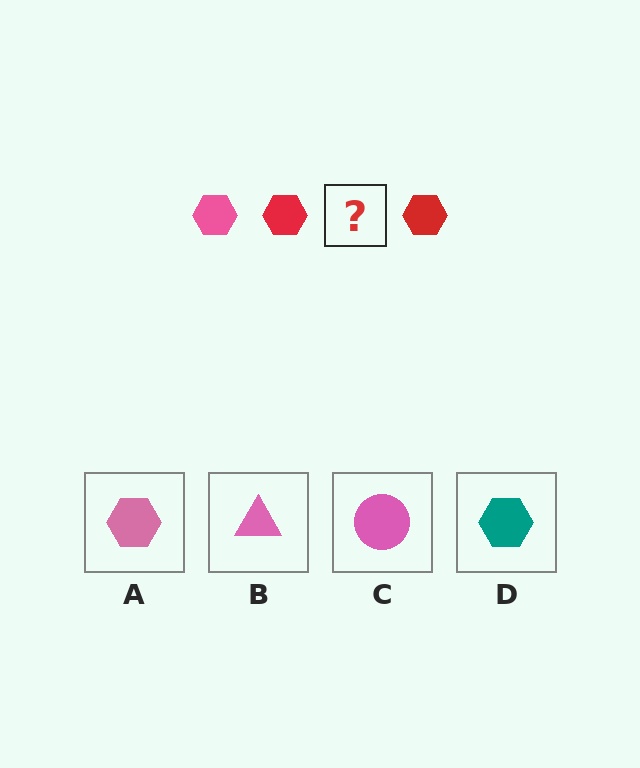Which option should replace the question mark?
Option A.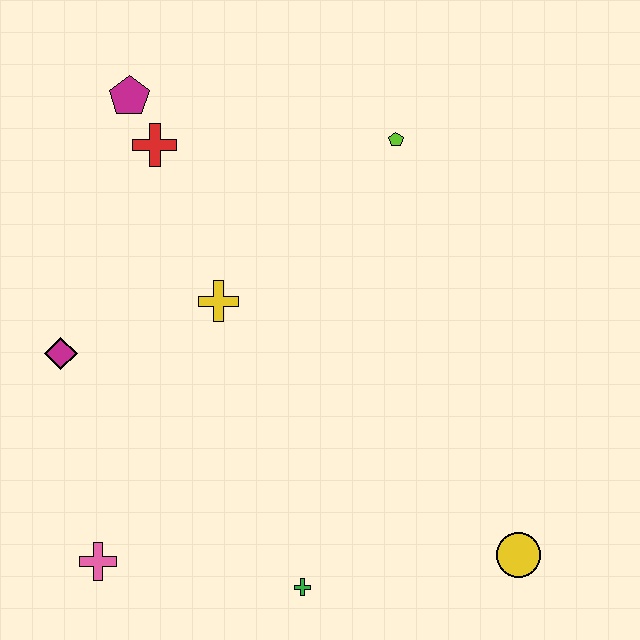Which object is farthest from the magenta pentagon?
The yellow circle is farthest from the magenta pentagon.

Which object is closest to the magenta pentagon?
The red cross is closest to the magenta pentagon.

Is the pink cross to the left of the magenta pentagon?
Yes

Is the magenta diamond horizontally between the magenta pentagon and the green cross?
No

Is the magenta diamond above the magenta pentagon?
No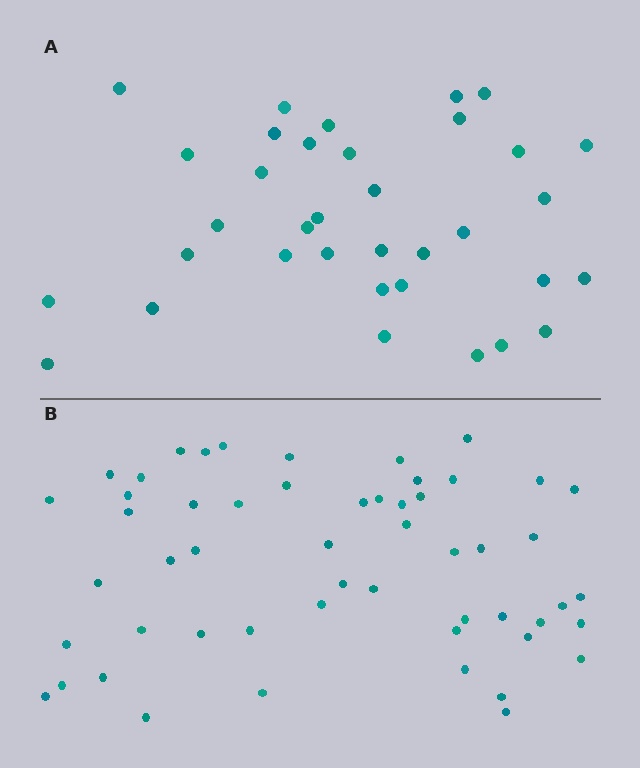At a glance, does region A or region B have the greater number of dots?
Region B (the bottom region) has more dots.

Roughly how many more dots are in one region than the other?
Region B has approximately 20 more dots than region A.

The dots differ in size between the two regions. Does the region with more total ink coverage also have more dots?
No. Region A has more total ink coverage because its dots are larger, but region B actually contains more individual dots. Total area can be misleading — the number of items is what matters here.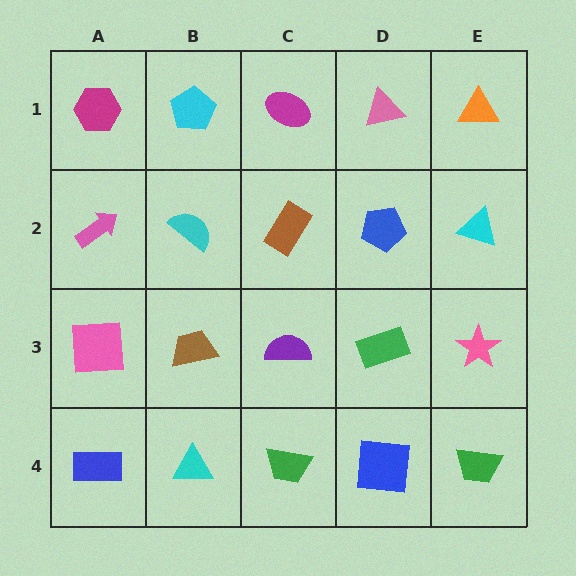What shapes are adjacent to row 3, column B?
A cyan semicircle (row 2, column B), a cyan triangle (row 4, column B), a pink square (row 3, column A), a purple semicircle (row 3, column C).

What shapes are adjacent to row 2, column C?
A magenta ellipse (row 1, column C), a purple semicircle (row 3, column C), a cyan semicircle (row 2, column B), a blue pentagon (row 2, column D).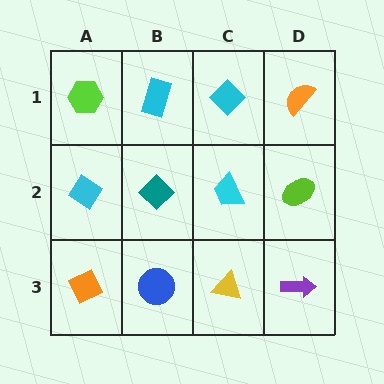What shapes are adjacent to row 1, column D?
A lime ellipse (row 2, column D), a cyan diamond (row 1, column C).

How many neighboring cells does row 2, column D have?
3.